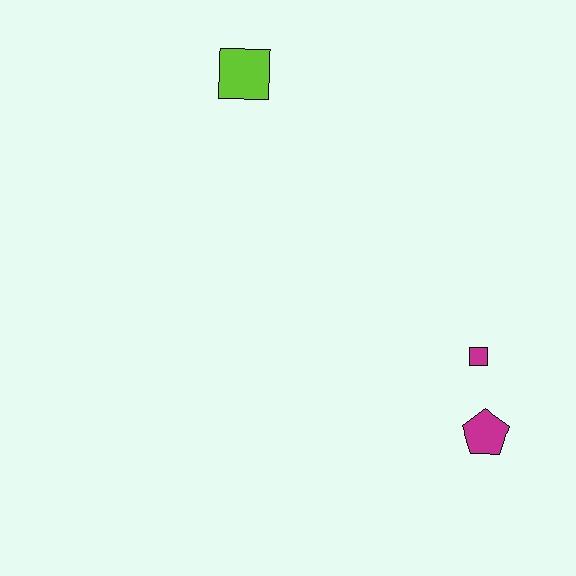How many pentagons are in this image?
There is 1 pentagon.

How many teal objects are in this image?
There are no teal objects.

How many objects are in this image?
There are 3 objects.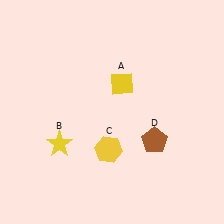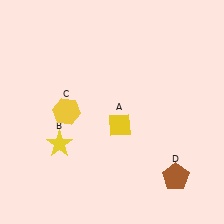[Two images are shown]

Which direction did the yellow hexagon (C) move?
The yellow hexagon (C) moved left.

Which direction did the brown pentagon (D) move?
The brown pentagon (D) moved down.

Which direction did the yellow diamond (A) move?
The yellow diamond (A) moved down.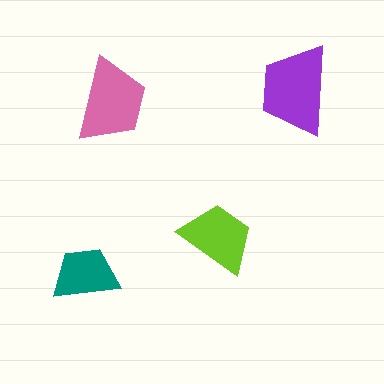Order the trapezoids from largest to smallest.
the purple one, the pink one, the lime one, the teal one.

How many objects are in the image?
There are 4 objects in the image.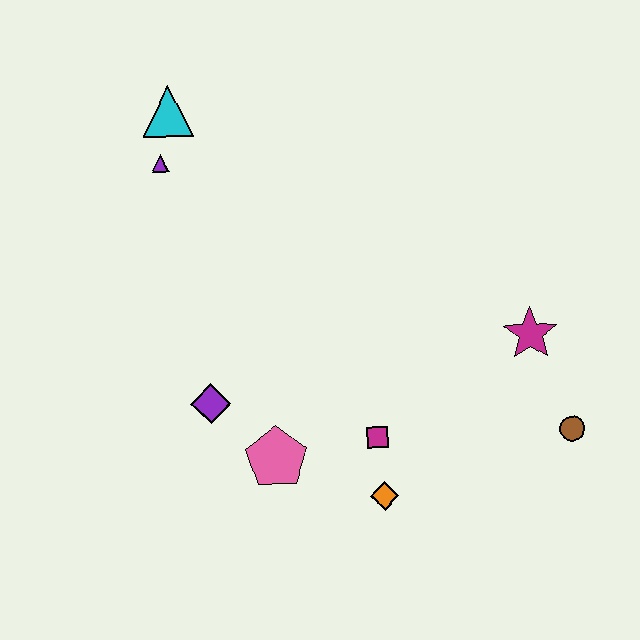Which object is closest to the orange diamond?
The magenta square is closest to the orange diamond.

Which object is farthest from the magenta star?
The cyan triangle is farthest from the magenta star.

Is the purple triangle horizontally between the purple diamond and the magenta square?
No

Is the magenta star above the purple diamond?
Yes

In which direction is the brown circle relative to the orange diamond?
The brown circle is to the right of the orange diamond.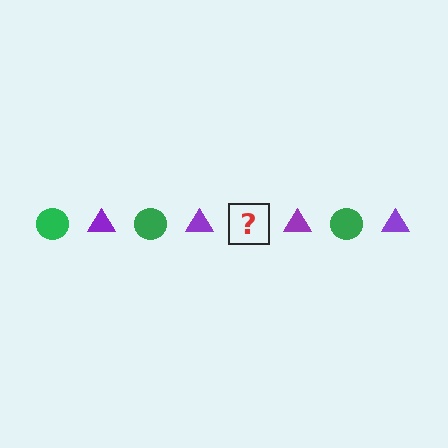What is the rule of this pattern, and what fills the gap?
The rule is that the pattern alternates between green circle and purple triangle. The gap should be filled with a green circle.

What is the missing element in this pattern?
The missing element is a green circle.